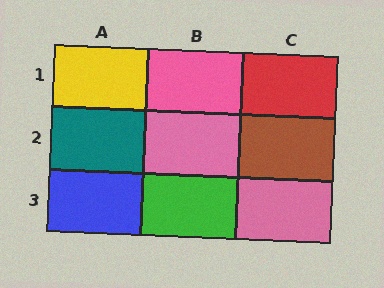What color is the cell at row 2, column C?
Brown.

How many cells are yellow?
1 cell is yellow.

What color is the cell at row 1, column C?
Red.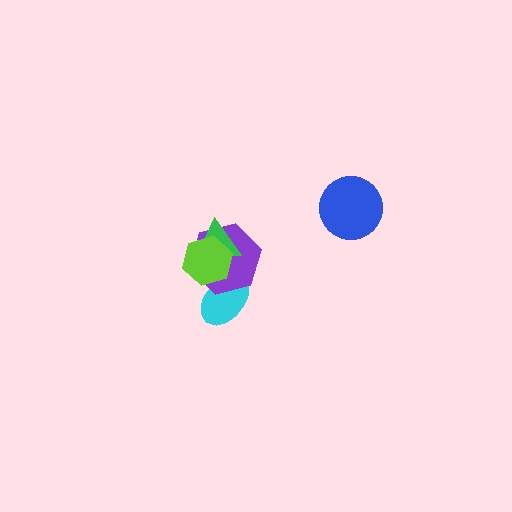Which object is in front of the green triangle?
The lime hexagon is in front of the green triangle.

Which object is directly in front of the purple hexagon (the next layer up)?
The green triangle is directly in front of the purple hexagon.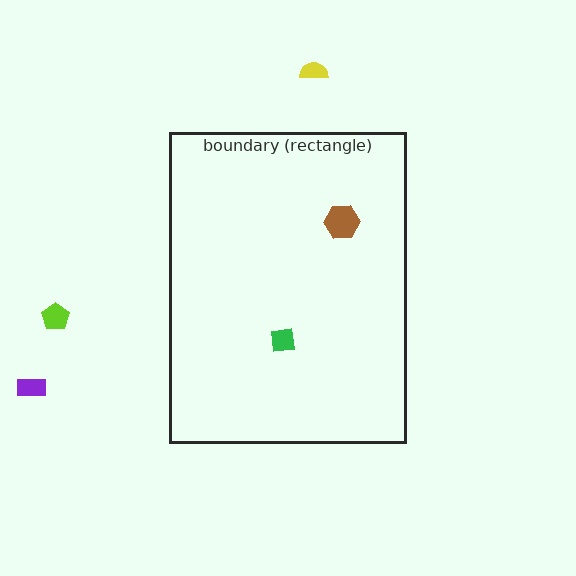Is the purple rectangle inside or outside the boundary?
Outside.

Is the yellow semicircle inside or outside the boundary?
Outside.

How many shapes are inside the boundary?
2 inside, 3 outside.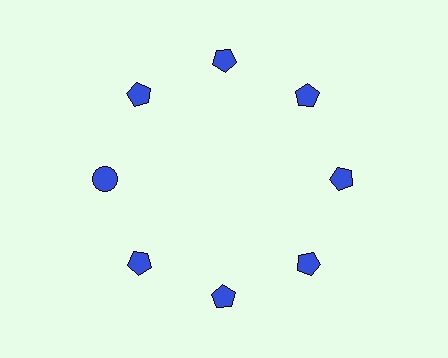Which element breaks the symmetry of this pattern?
The blue circle at roughly the 9 o'clock position breaks the symmetry. All other shapes are blue pentagons.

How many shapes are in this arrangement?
There are 8 shapes arranged in a ring pattern.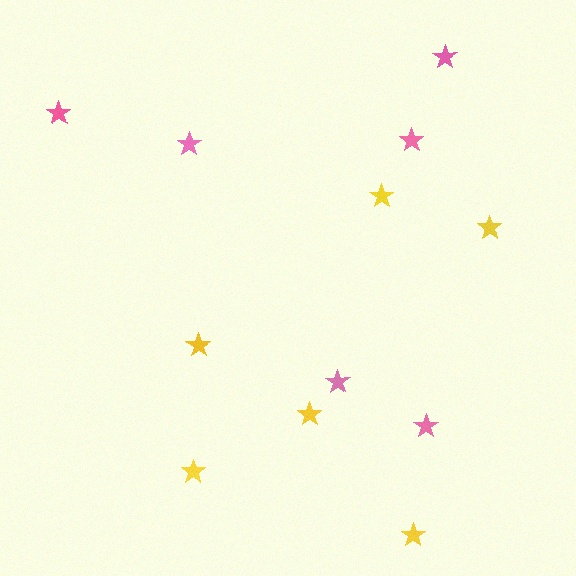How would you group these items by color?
There are 2 groups: one group of pink stars (6) and one group of yellow stars (6).